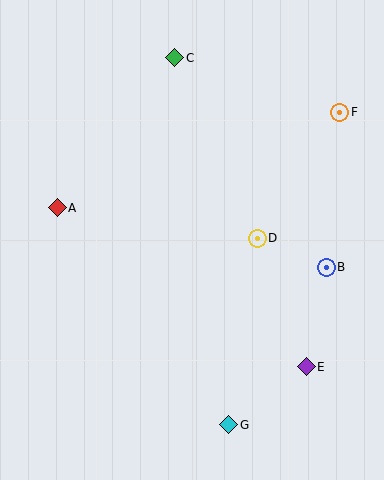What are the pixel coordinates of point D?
Point D is at (257, 238).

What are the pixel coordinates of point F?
Point F is at (340, 112).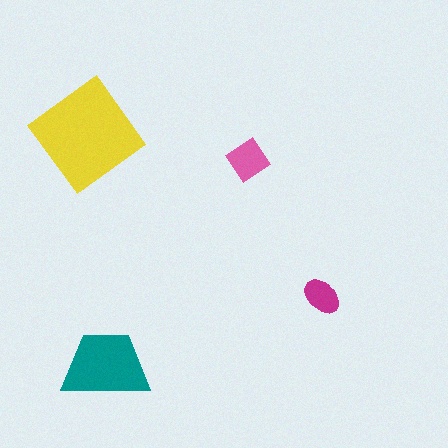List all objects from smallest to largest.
The magenta ellipse, the pink diamond, the teal trapezoid, the yellow diamond.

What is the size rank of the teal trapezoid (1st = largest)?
2nd.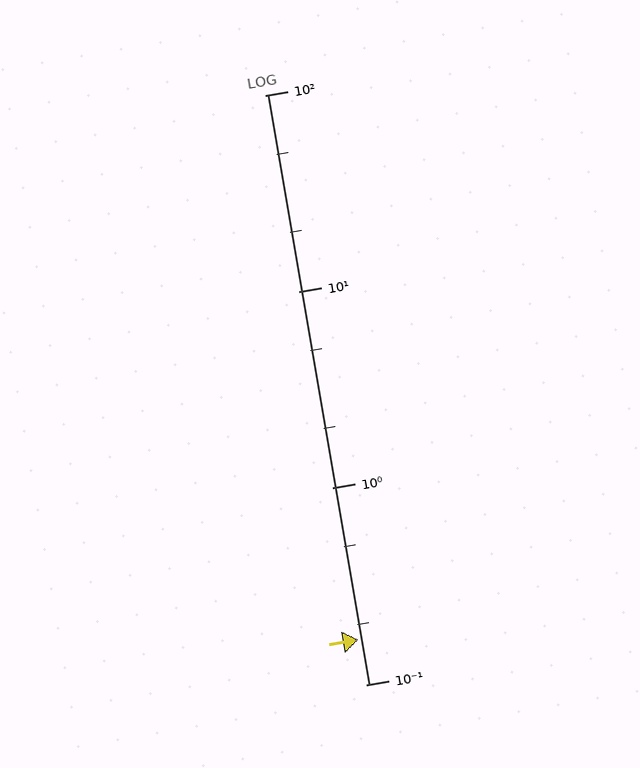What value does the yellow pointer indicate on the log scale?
The pointer indicates approximately 0.17.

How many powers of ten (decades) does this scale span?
The scale spans 3 decades, from 0.1 to 100.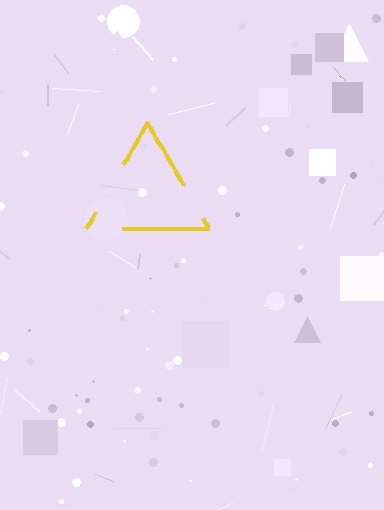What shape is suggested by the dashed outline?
The dashed outline suggests a triangle.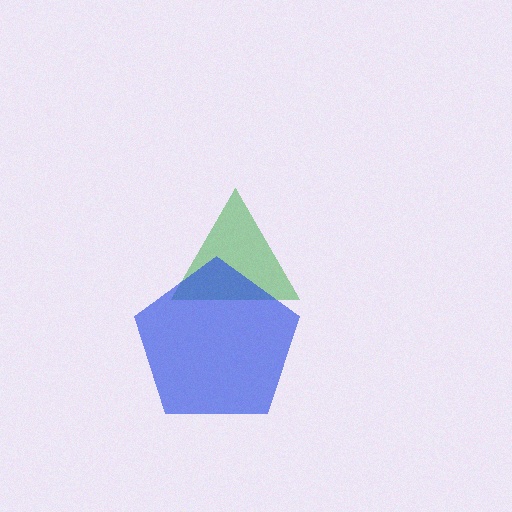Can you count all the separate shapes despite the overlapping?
Yes, there are 2 separate shapes.